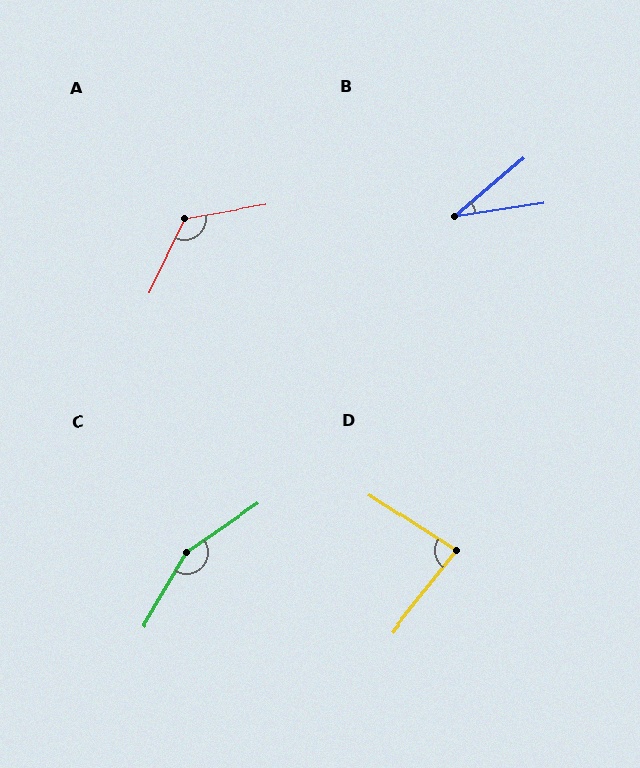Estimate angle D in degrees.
Approximately 84 degrees.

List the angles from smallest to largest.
B (31°), D (84°), A (125°), C (154°).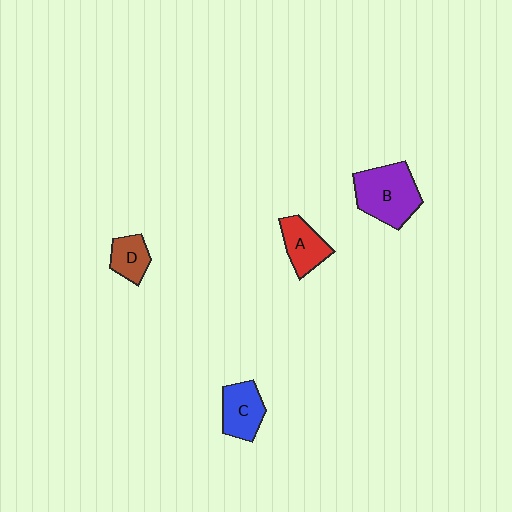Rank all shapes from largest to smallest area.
From largest to smallest: B (purple), C (blue), A (red), D (brown).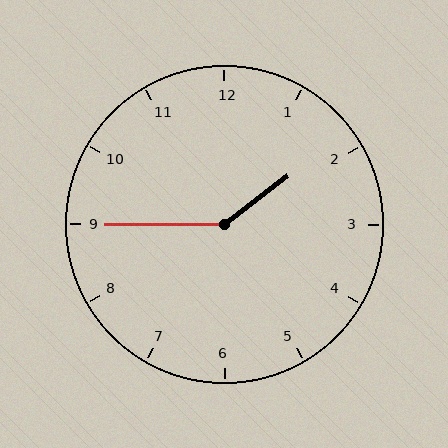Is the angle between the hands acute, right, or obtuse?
It is obtuse.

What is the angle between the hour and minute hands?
Approximately 142 degrees.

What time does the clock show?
1:45.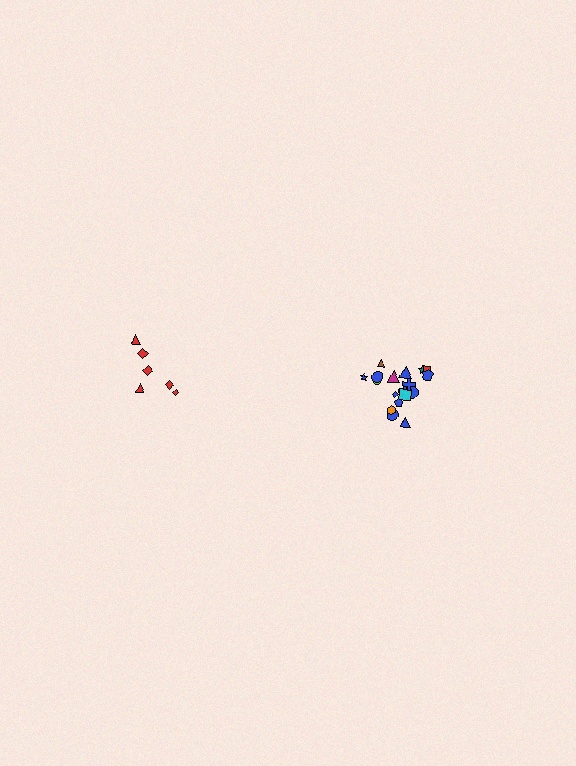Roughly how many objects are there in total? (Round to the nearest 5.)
Roughly 25 objects in total.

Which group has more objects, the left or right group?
The right group.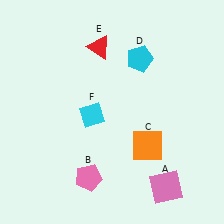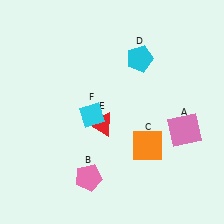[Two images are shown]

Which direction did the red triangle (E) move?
The red triangle (E) moved down.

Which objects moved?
The objects that moved are: the pink square (A), the red triangle (E).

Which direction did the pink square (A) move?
The pink square (A) moved up.